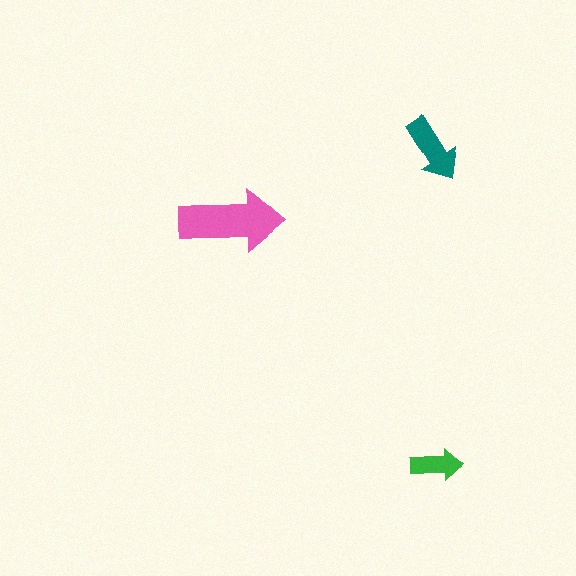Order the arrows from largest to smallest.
the pink one, the teal one, the green one.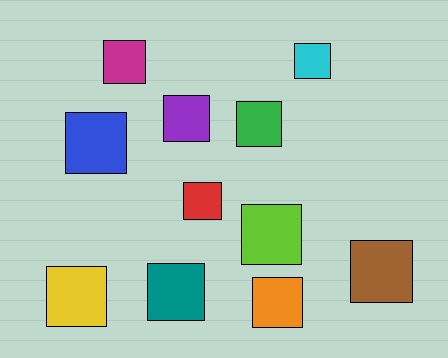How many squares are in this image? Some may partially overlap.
There are 11 squares.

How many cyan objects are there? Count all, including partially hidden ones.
There is 1 cyan object.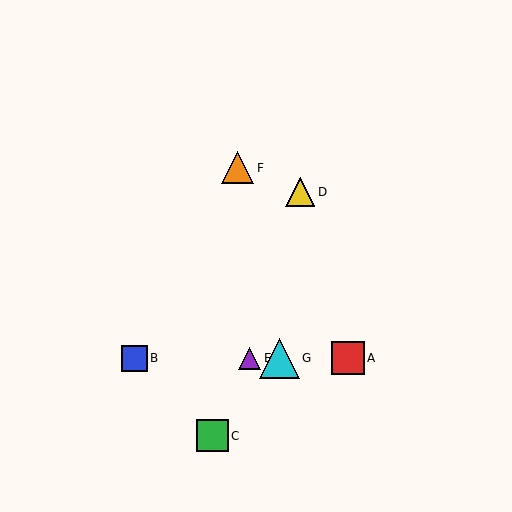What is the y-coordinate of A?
Object A is at y≈358.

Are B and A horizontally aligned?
Yes, both are at y≈358.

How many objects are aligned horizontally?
4 objects (A, B, E, G) are aligned horizontally.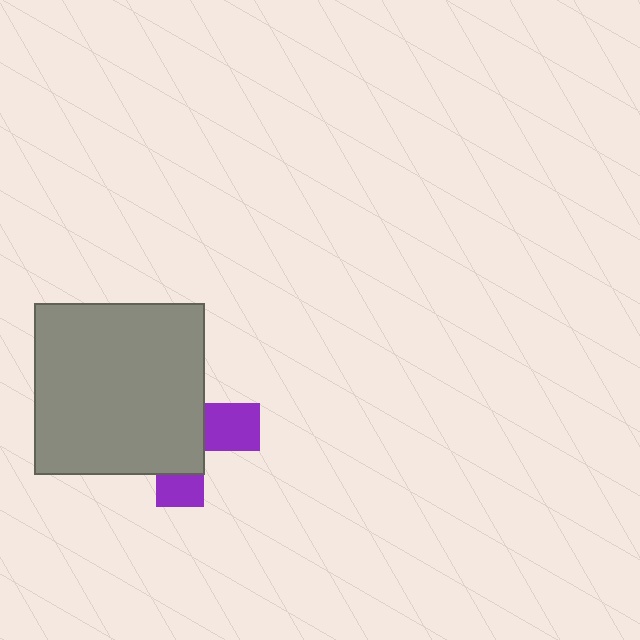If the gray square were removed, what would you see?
You would see the complete purple cross.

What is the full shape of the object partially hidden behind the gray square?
The partially hidden object is a purple cross.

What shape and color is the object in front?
The object in front is a gray square.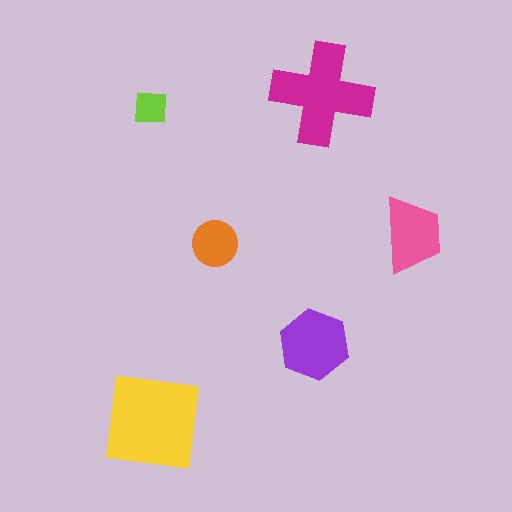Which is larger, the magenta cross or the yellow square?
The yellow square.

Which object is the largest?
The yellow square.